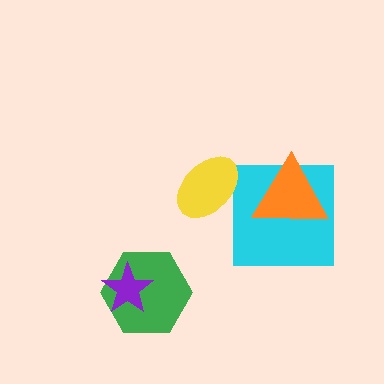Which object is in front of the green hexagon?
The purple star is in front of the green hexagon.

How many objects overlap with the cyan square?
1 object overlaps with the cyan square.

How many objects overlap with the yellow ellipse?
0 objects overlap with the yellow ellipse.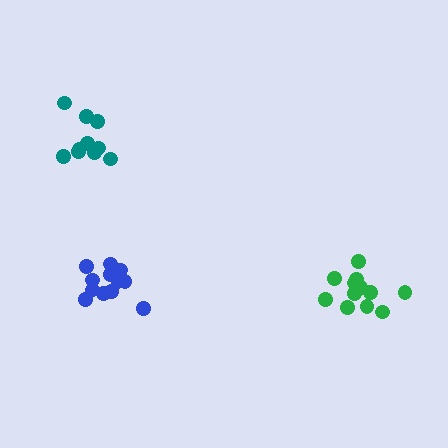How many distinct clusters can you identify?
There are 3 distinct clusters.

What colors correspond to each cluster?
The clusters are colored: teal, green, blue.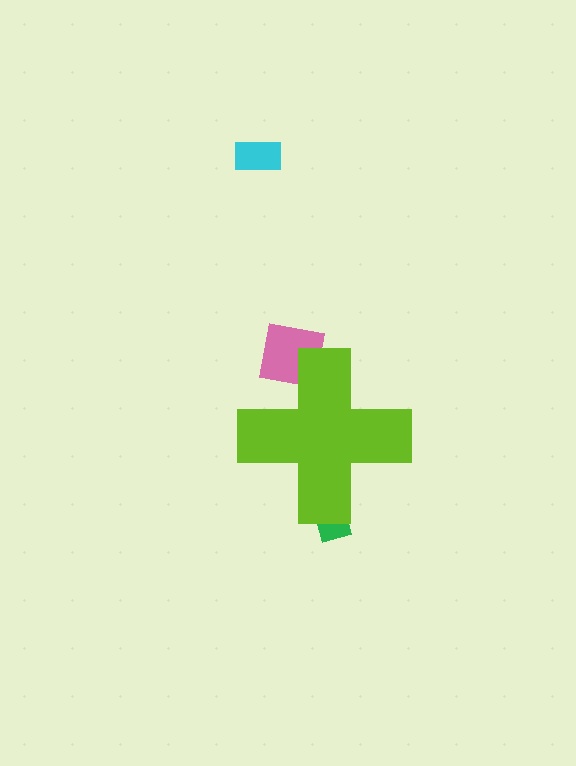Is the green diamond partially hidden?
Yes, the green diamond is partially hidden behind the lime cross.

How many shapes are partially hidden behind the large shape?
2 shapes are partially hidden.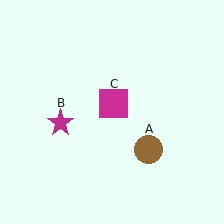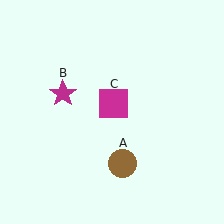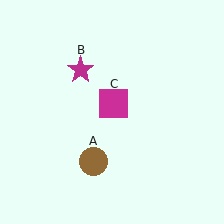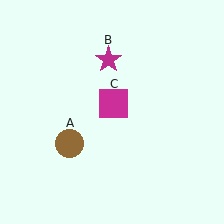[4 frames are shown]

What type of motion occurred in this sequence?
The brown circle (object A), magenta star (object B) rotated clockwise around the center of the scene.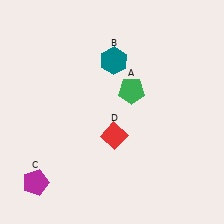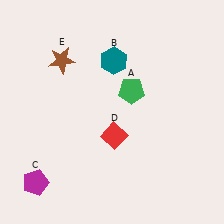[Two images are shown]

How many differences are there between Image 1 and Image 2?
There is 1 difference between the two images.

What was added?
A brown star (E) was added in Image 2.